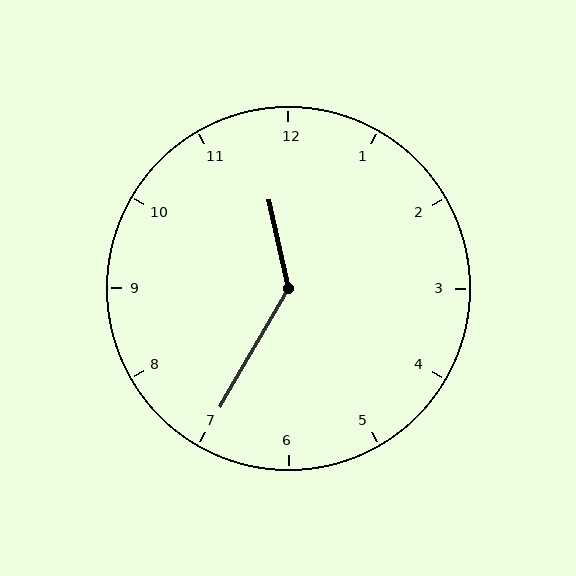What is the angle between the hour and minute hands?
Approximately 138 degrees.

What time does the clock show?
11:35.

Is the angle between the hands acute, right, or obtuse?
It is obtuse.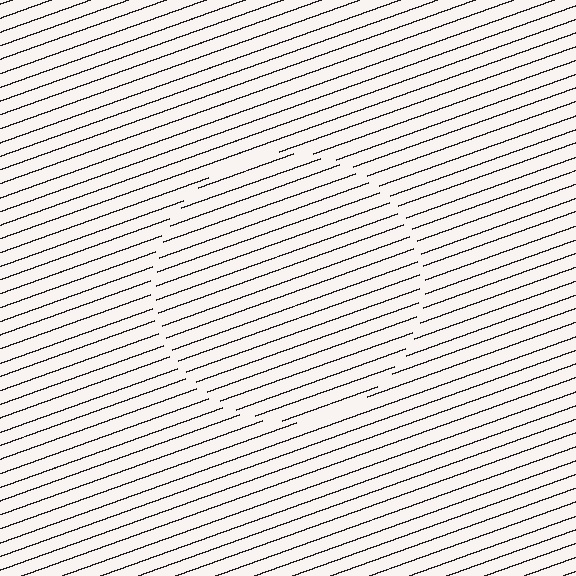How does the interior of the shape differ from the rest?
The interior of the shape contains the same grating, shifted by half a period — the contour is defined by the phase discontinuity where line-ends from the inner and outer gratings abut.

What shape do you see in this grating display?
An illusory circle. The interior of the shape contains the same grating, shifted by half a period — the contour is defined by the phase discontinuity where line-ends from the inner and outer gratings abut.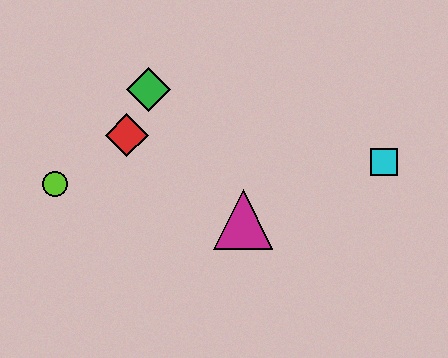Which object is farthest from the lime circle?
The cyan square is farthest from the lime circle.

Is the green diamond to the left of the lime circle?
No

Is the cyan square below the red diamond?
Yes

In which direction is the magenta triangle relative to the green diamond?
The magenta triangle is below the green diamond.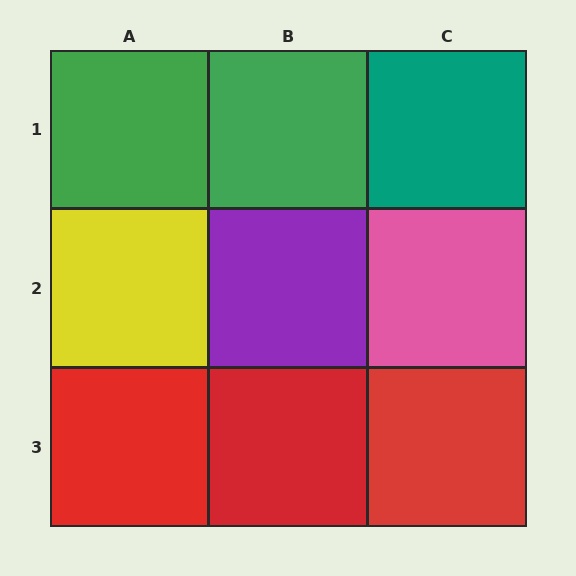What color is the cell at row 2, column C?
Pink.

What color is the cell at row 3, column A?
Red.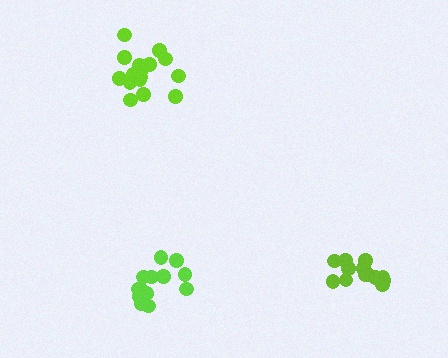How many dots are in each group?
Group 1: 13 dots, Group 2: 13 dots, Group 3: 16 dots (42 total).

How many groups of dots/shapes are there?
There are 3 groups.